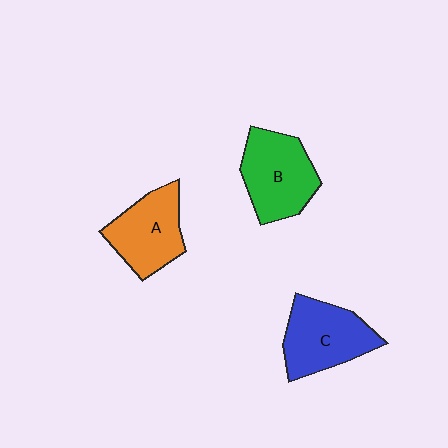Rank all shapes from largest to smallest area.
From largest to smallest: B (green), C (blue), A (orange).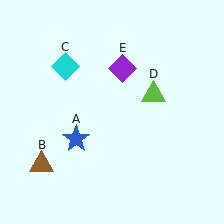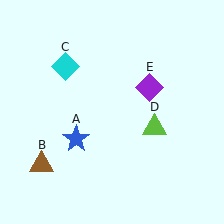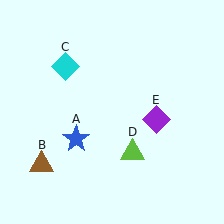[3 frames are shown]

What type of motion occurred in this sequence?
The lime triangle (object D), purple diamond (object E) rotated clockwise around the center of the scene.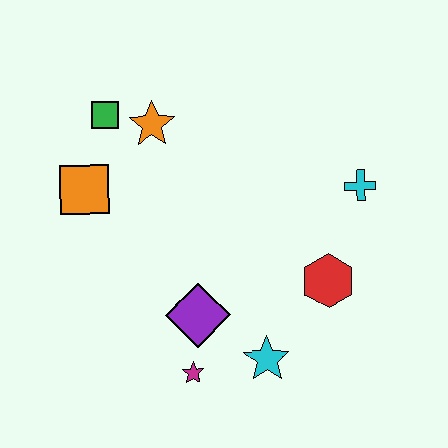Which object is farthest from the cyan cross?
The orange square is farthest from the cyan cross.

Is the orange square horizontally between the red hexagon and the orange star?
No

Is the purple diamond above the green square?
No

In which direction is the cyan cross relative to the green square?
The cyan cross is to the right of the green square.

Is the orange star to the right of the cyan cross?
No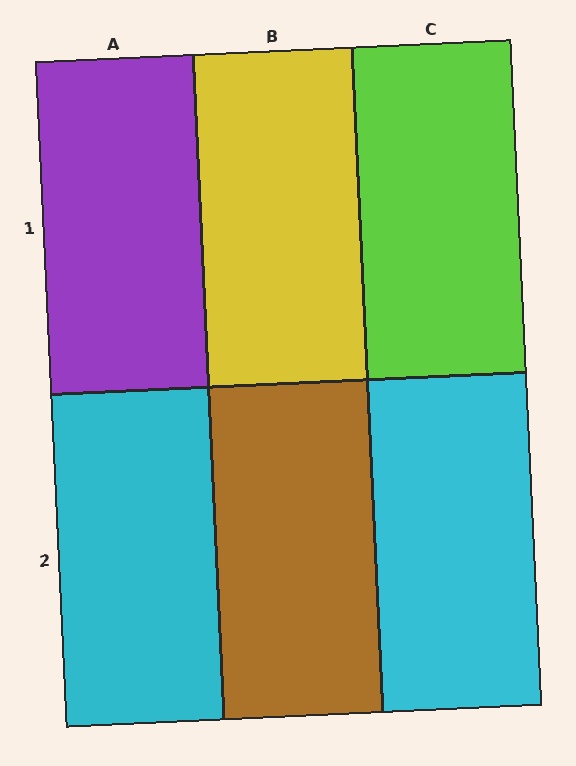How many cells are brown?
1 cell is brown.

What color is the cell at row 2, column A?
Cyan.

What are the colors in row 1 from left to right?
Purple, yellow, lime.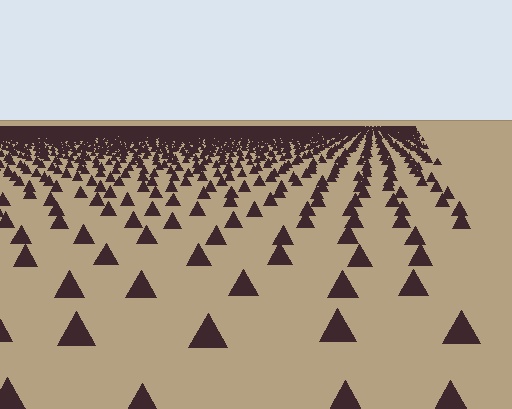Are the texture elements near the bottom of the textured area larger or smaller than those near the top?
Larger. Near the bottom, elements are closer to the viewer and appear at a bigger on-screen size.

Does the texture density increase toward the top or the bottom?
Density increases toward the top.